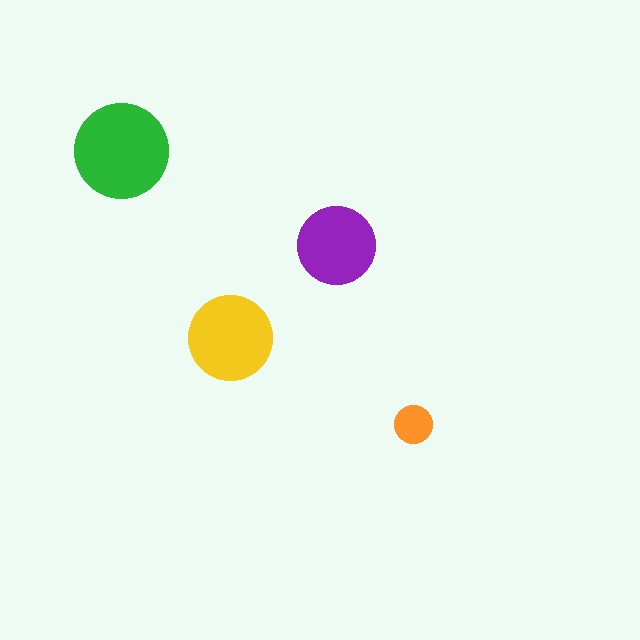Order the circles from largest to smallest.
the green one, the yellow one, the purple one, the orange one.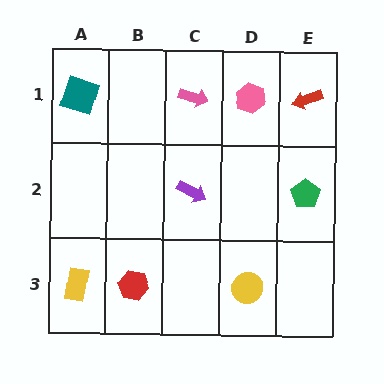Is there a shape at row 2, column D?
No, that cell is empty.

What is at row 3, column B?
A red hexagon.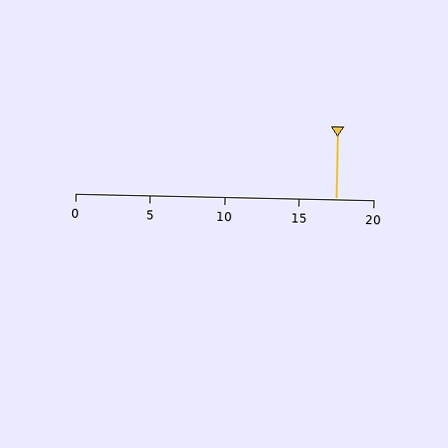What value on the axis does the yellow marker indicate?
The marker indicates approximately 17.5.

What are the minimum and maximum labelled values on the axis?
The axis runs from 0 to 20.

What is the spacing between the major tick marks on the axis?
The major ticks are spaced 5 apart.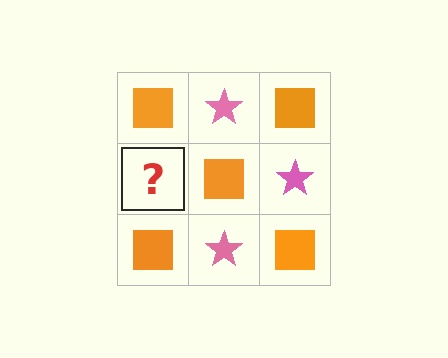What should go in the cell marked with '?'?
The missing cell should contain a pink star.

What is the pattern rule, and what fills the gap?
The rule is that it alternates orange square and pink star in a checkerboard pattern. The gap should be filled with a pink star.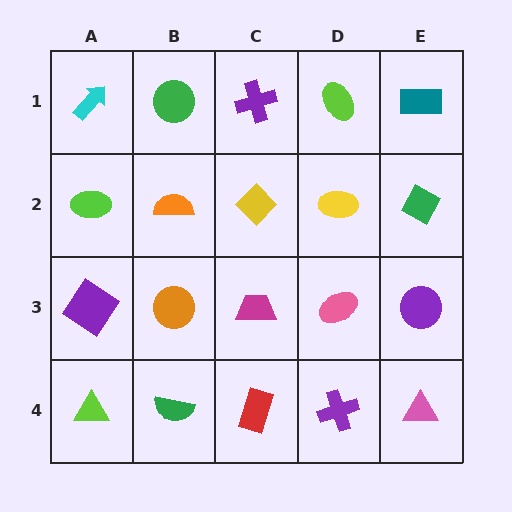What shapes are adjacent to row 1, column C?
A yellow diamond (row 2, column C), a green circle (row 1, column B), a lime ellipse (row 1, column D).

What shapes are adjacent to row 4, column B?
An orange circle (row 3, column B), a lime triangle (row 4, column A), a red rectangle (row 4, column C).